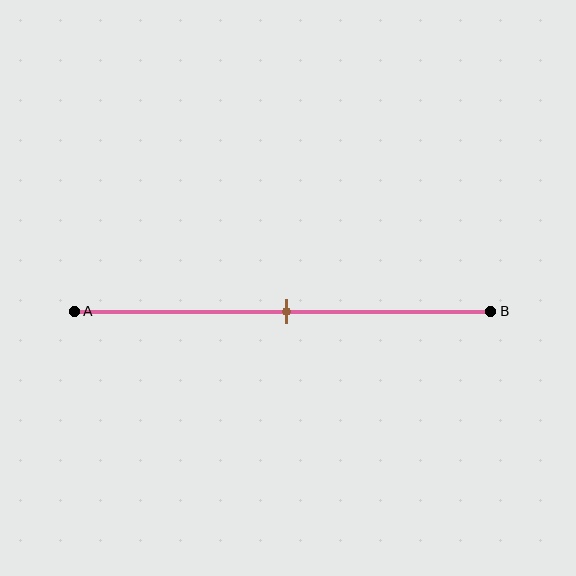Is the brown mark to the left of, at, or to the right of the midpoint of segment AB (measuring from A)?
The brown mark is approximately at the midpoint of segment AB.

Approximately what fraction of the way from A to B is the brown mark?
The brown mark is approximately 50% of the way from A to B.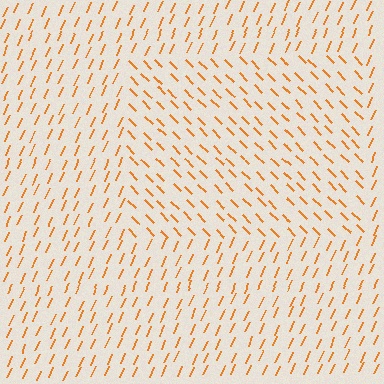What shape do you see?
I see a rectangle.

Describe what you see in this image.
The image is filled with small orange line segments. A rectangle region in the image has lines oriented differently from the surrounding lines, creating a visible texture boundary.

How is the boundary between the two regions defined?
The boundary is defined purely by a change in line orientation (approximately 68 degrees difference). All lines are the same color and thickness.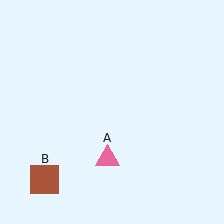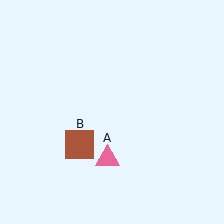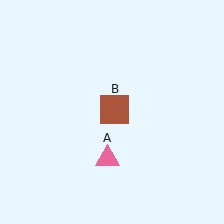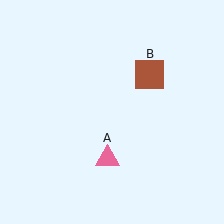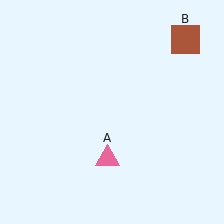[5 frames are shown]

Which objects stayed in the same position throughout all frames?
Pink triangle (object A) remained stationary.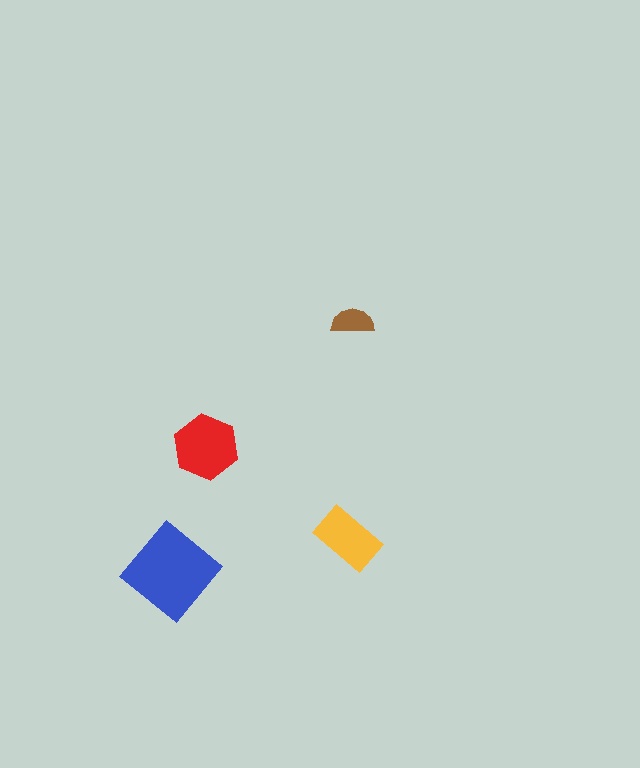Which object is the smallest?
The brown semicircle.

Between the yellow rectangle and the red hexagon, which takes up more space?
The red hexagon.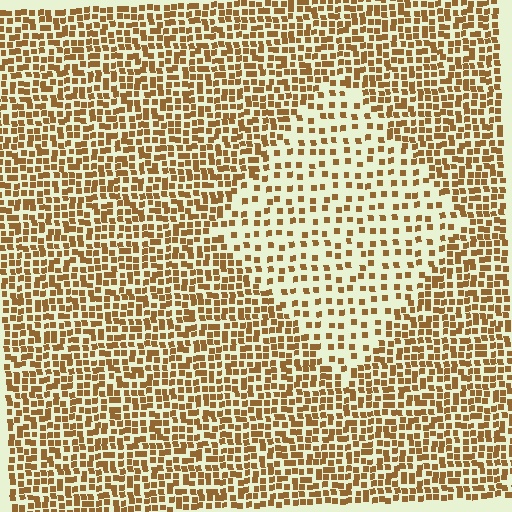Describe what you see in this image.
The image contains small brown elements arranged at two different densities. A diamond-shaped region is visible where the elements are less densely packed than the surrounding area.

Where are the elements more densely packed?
The elements are more densely packed outside the diamond boundary.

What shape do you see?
I see a diamond.